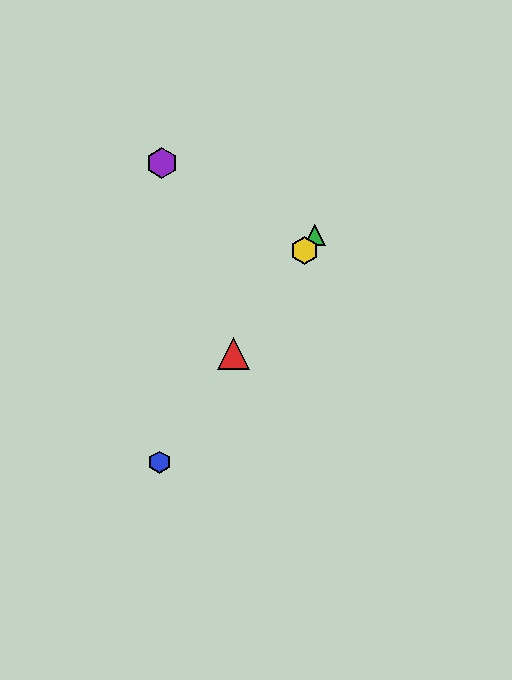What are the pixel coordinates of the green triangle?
The green triangle is at (315, 235).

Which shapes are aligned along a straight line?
The red triangle, the blue hexagon, the green triangle, the yellow hexagon are aligned along a straight line.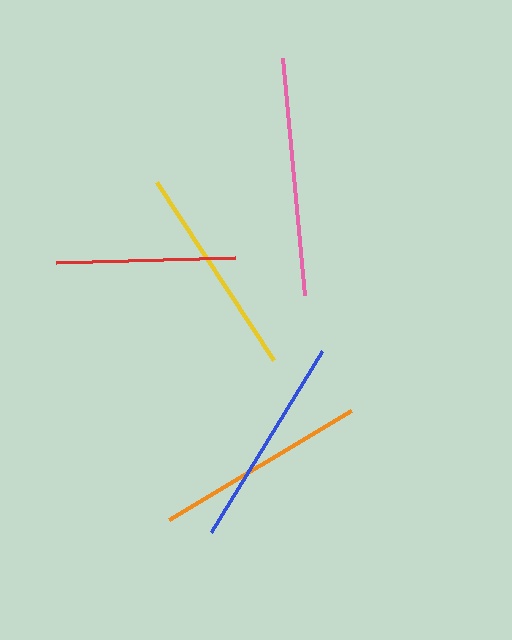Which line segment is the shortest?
The red line is the shortest at approximately 178 pixels.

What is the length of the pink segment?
The pink segment is approximately 238 pixels long.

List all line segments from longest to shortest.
From longest to shortest: pink, yellow, blue, orange, red.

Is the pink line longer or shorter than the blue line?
The pink line is longer than the blue line.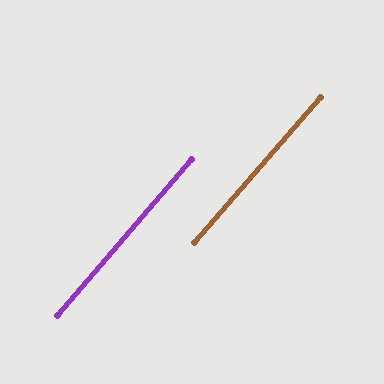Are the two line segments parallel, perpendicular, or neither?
Parallel — their directions differ by only 0.4°.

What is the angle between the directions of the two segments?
Approximately 0 degrees.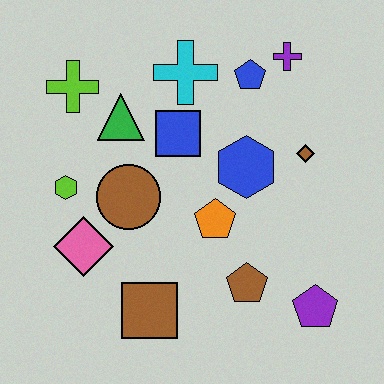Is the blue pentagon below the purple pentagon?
No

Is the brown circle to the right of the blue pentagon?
No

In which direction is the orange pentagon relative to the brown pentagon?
The orange pentagon is above the brown pentagon.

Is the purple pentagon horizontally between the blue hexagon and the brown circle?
No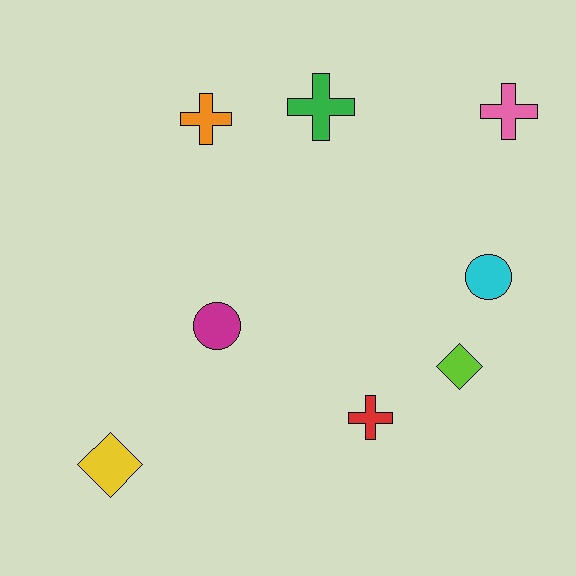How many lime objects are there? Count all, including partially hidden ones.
There is 1 lime object.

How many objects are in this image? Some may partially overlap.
There are 8 objects.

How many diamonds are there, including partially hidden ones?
There are 2 diamonds.